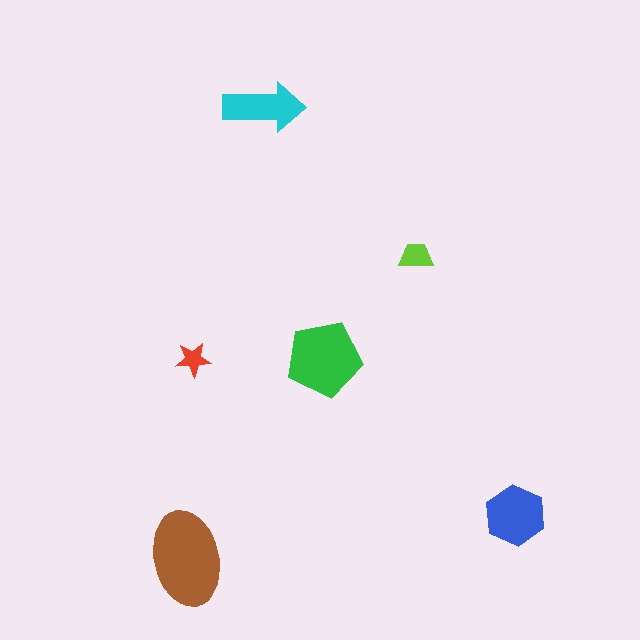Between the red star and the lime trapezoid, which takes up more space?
The lime trapezoid.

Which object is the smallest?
The red star.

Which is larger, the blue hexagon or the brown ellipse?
The brown ellipse.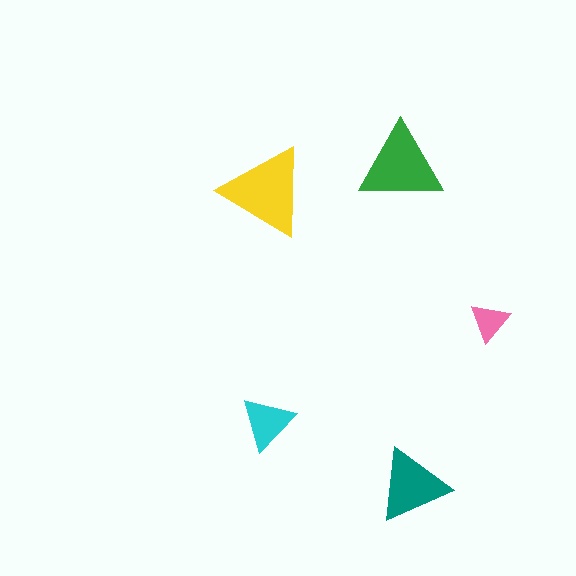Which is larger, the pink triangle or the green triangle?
The green one.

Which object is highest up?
The green triangle is topmost.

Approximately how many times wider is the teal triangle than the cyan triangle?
About 1.5 times wider.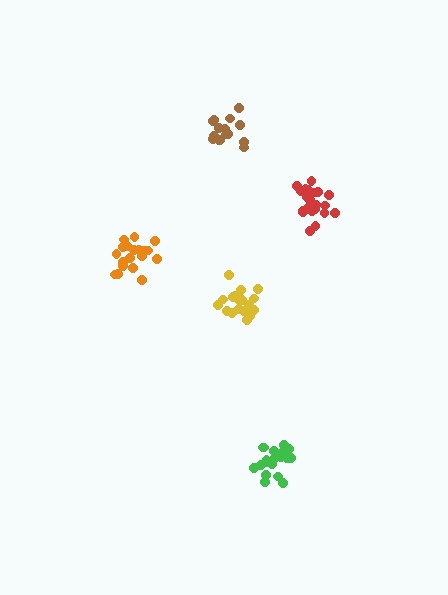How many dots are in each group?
Group 1: 20 dots, Group 2: 21 dots, Group 3: 20 dots, Group 4: 15 dots, Group 5: 19 dots (95 total).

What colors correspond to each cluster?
The clusters are colored: orange, red, green, brown, yellow.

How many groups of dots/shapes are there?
There are 5 groups.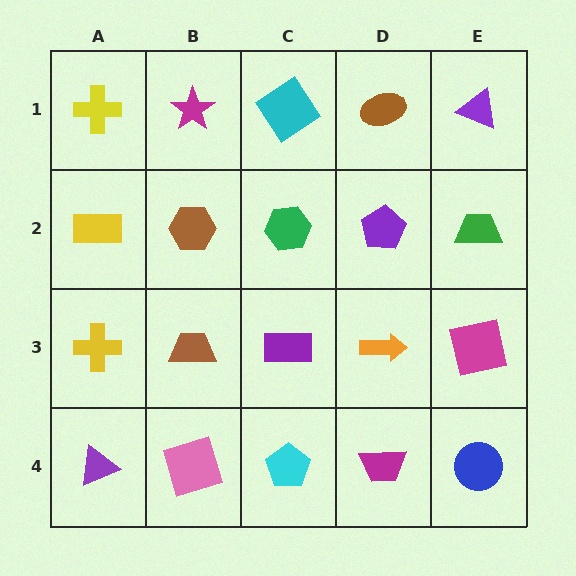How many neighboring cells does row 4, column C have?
3.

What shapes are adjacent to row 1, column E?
A green trapezoid (row 2, column E), a brown ellipse (row 1, column D).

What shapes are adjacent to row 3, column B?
A brown hexagon (row 2, column B), a pink square (row 4, column B), a yellow cross (row 3, column A), a purple rectangle (row 3, column C).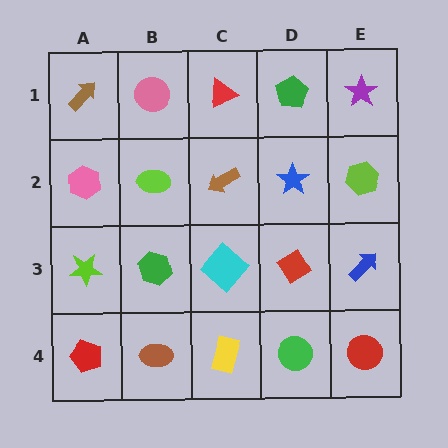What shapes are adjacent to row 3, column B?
A lime ellipse (row 2, column B), a brown ellipse (row 4, column B), a lime star (row 3, column A), a cyan diamond (row 3, column C).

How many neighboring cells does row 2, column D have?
4.